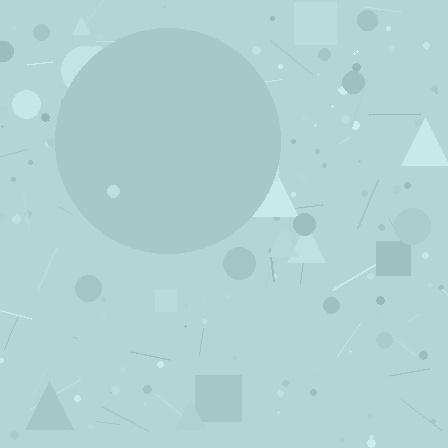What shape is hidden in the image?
A circle is hidden in the image.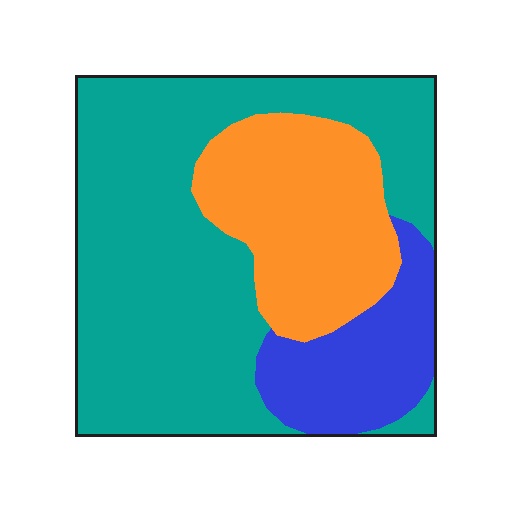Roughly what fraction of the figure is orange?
Orange takes up between a sixth and a third of the figure.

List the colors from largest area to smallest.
From largest to smallest: teal, orange, blue.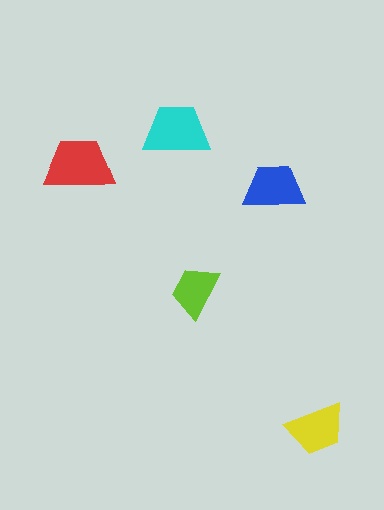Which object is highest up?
The cyan trapezoid is topmost.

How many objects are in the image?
There are 5 objects in the image.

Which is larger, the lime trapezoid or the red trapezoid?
The red one.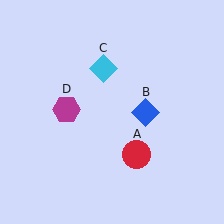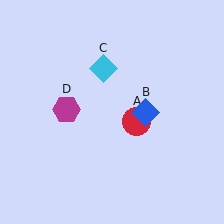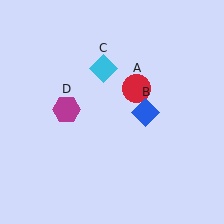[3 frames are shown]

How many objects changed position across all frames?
1 object changed position: red circle (object A).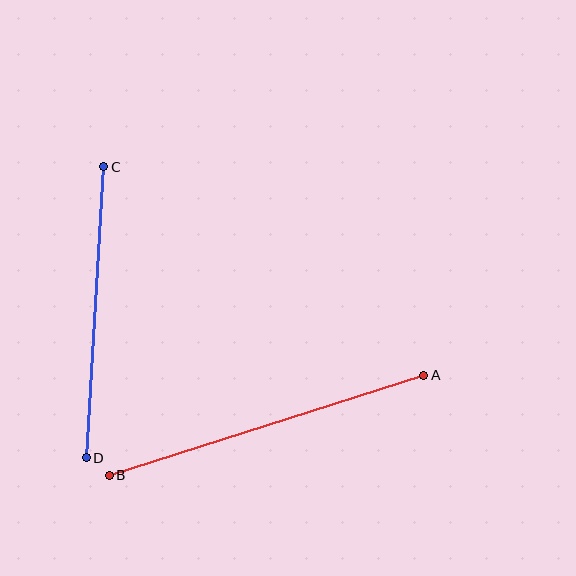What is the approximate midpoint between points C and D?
The midpoint is at approximately (95, 312) pixels.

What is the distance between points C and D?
The distance is approximately 292 pixels.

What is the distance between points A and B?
The distance is approximately 330 pixels.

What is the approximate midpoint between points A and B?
The midpoint is at approximately (266, 425) pixels.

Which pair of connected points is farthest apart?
Points A and B are farthest apart.